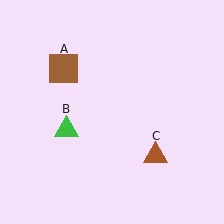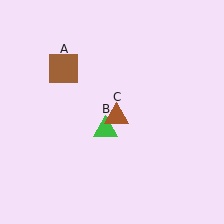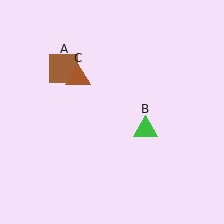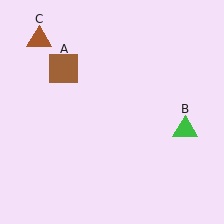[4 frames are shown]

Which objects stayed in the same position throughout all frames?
Brown square (object A) remained stationary.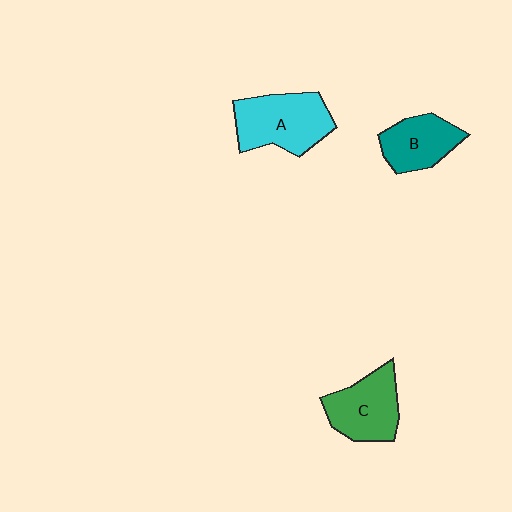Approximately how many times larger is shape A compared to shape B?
Approximately 1.4 times.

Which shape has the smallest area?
Shape B (teal).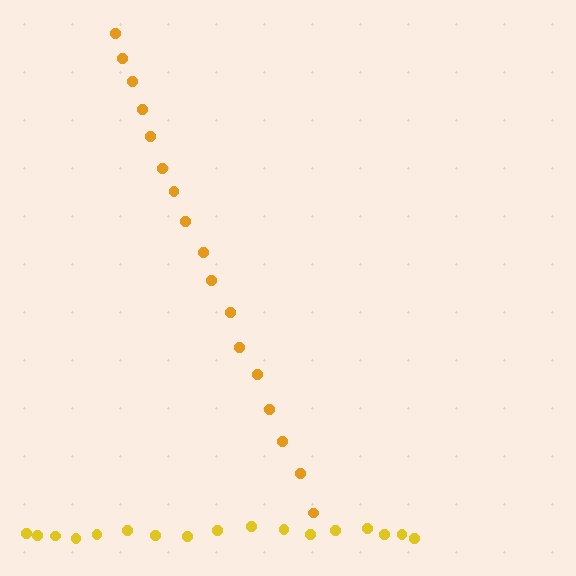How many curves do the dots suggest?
There are 2 distinct paths.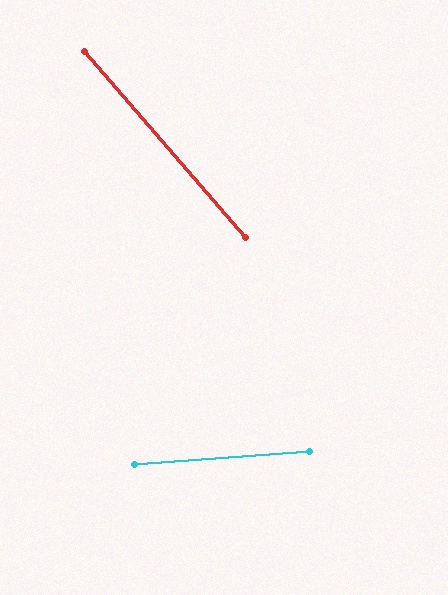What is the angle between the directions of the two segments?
Approximately 53 degrees.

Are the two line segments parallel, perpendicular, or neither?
Neither parallel nor perpendicular — they differ by about 53°.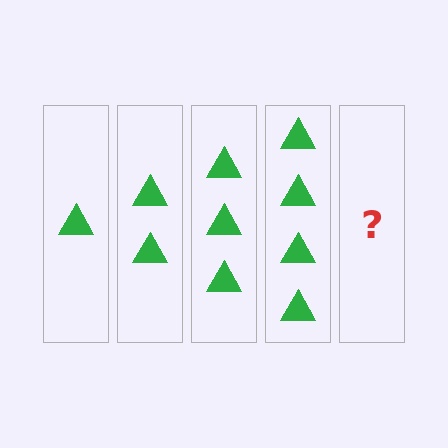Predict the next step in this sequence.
The next step is 5 triangles.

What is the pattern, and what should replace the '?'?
The pattern is that each step adds one more triangle. The '?' should be 5 triangles.